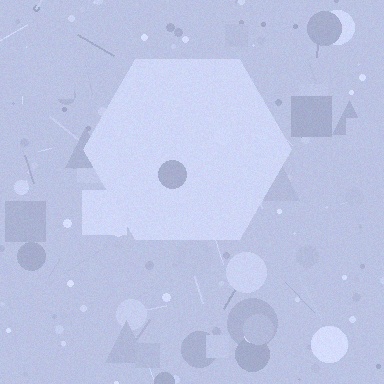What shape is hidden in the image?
A hexagon is hidden in the image.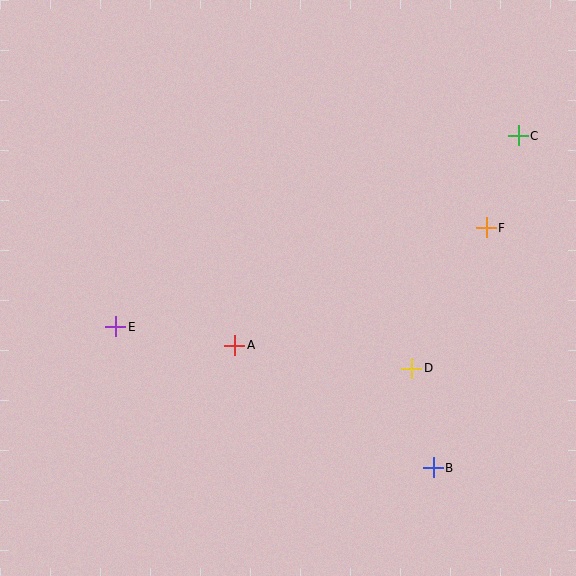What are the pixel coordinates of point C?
Point C is at (518, 136).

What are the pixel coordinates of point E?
Point E is at (116, 327).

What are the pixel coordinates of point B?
Point B is at (433, 468).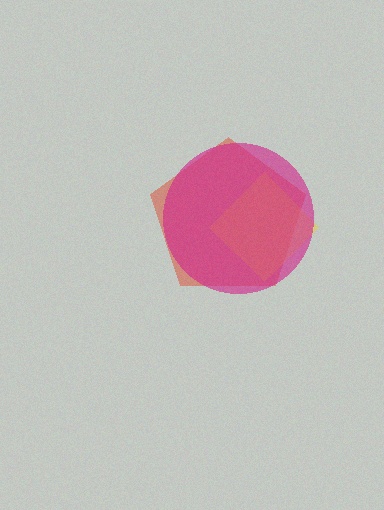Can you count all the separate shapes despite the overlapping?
Yes, there are 3 separate shapes.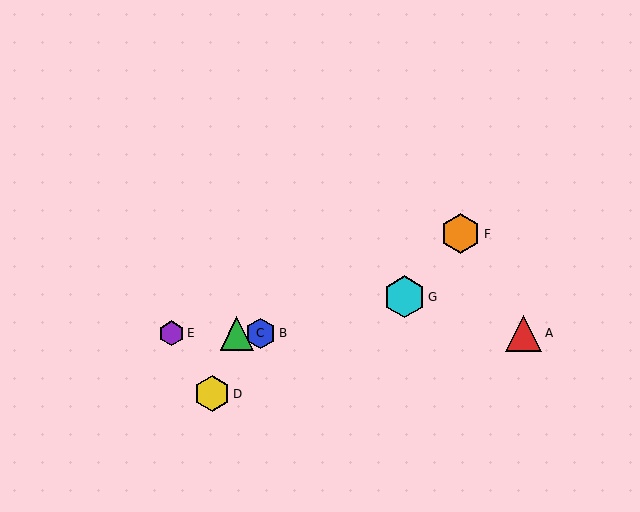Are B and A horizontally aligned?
Yes, both are at y≈333.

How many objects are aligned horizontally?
4 objects (A, B, C, E) are aligned horizontally.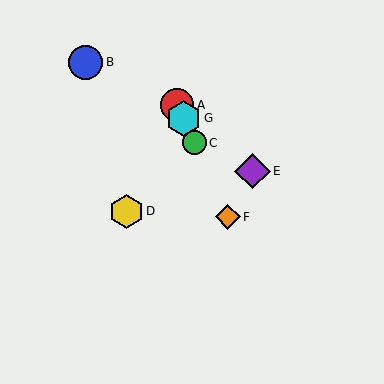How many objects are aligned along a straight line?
4 objects (A, C, F, G) are aligned along a straight line.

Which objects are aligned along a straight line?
Objects A, C, F, G are aligned along a straight line.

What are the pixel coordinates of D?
Object D is at (127, 211).